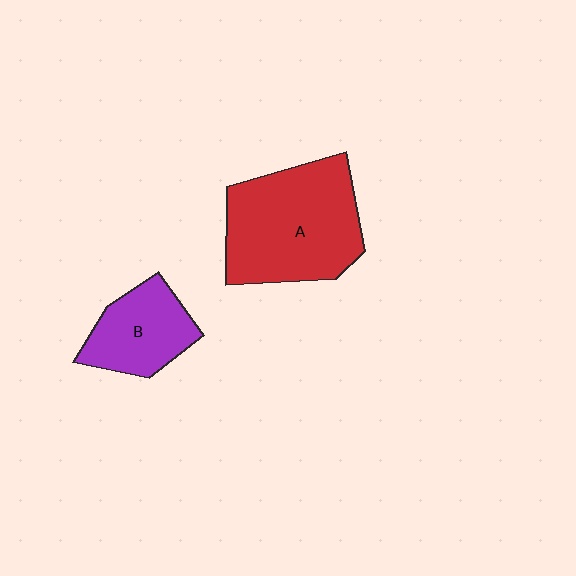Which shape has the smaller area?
Shape B (purple).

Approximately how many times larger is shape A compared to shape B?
Approximately 1.9 times.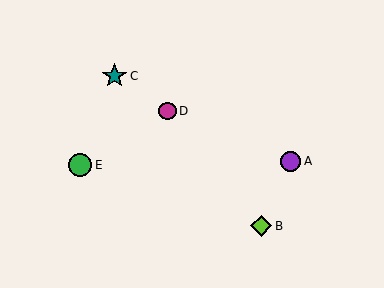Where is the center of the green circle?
The center of the green circle is at (80, 165).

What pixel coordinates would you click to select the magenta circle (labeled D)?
Click at (167, 111) to select the magenta circle D.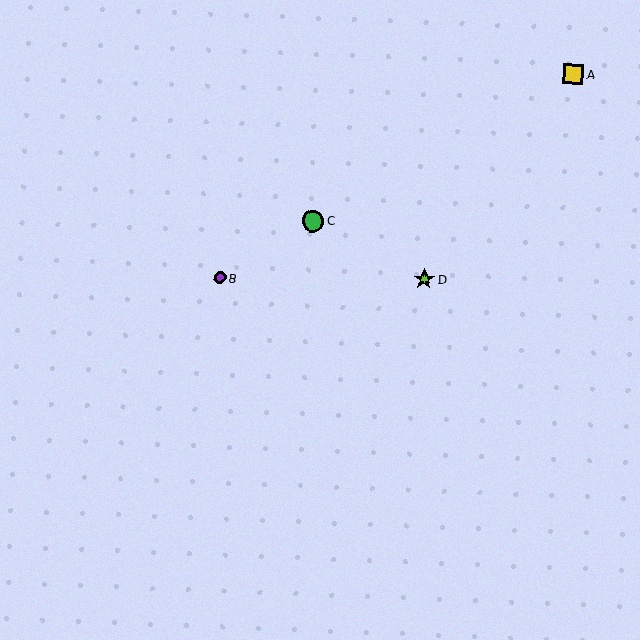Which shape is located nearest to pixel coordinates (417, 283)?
The lime star (labeled D) at (424, 279) is nearest to that location.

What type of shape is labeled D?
Shape D is a lime star.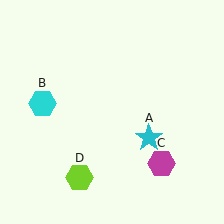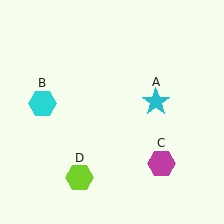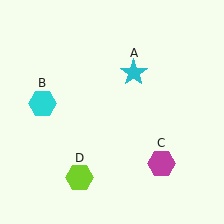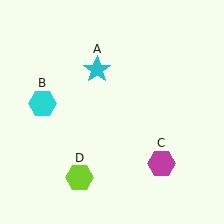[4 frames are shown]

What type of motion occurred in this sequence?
The cyan star (object A) rotated counterclockwise around the center of the scene.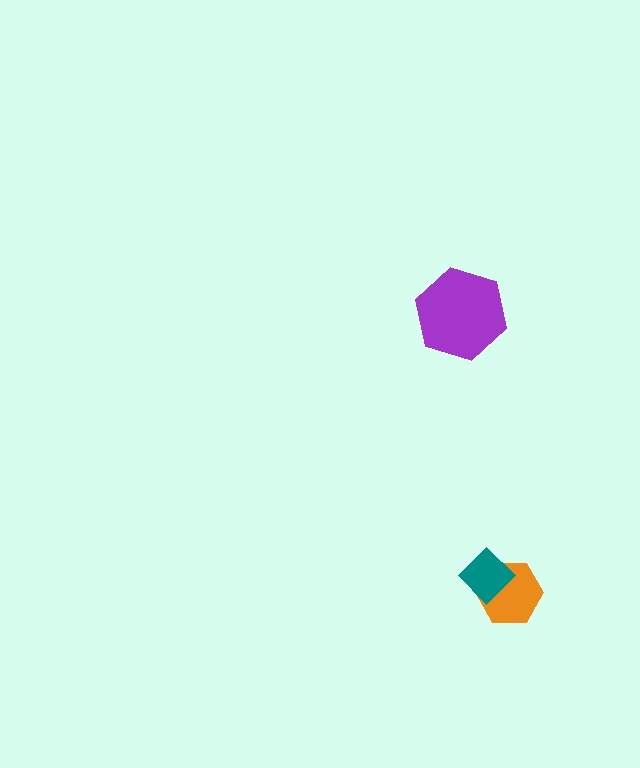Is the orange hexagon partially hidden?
Yes, it is partially covered by another shape.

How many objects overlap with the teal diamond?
1 object overlaps with the teal diamond.